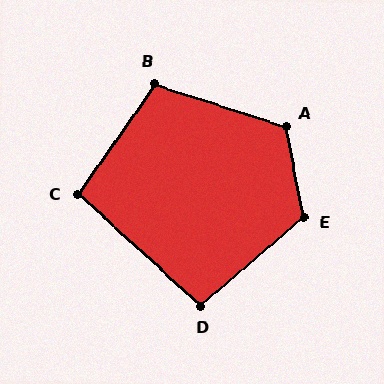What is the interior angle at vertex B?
Approximately 107 degrees (obtuse).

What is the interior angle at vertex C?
Approximately 97 degrees (obtuse).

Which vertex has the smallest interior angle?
D, at approximately 97 degrees.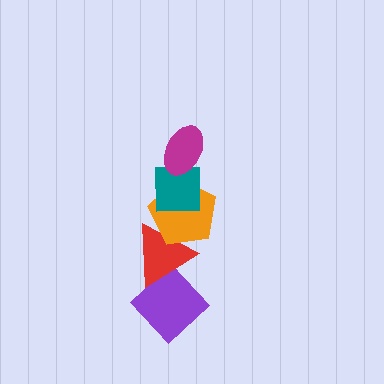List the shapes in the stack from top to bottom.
From top to bottom: the magenta ellipse, the teal square, the orange pentagon, the red triangle, the purple diamond.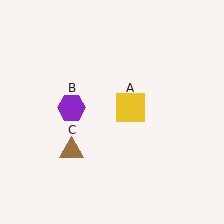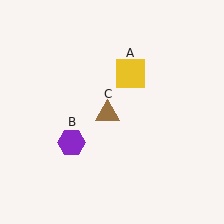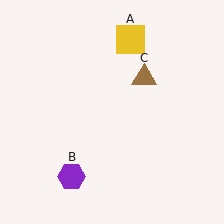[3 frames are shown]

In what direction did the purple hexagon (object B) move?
The purple hexagon (object B) moved down.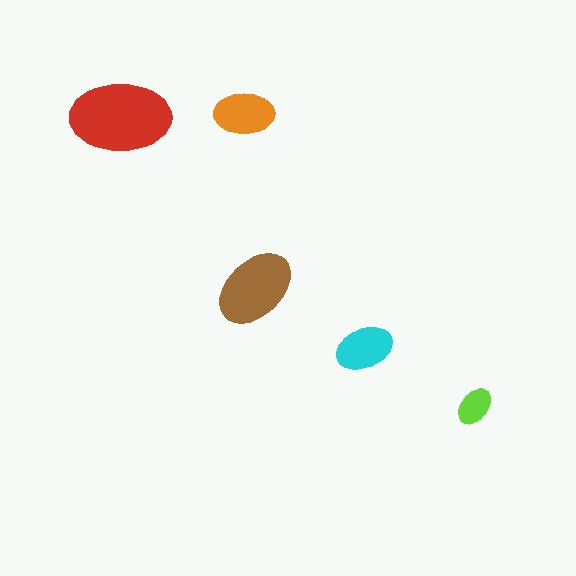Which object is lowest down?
The lime ellipse is bottommost.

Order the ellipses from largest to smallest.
the red one, the brown one, the orange one, the cyan one, the lime one.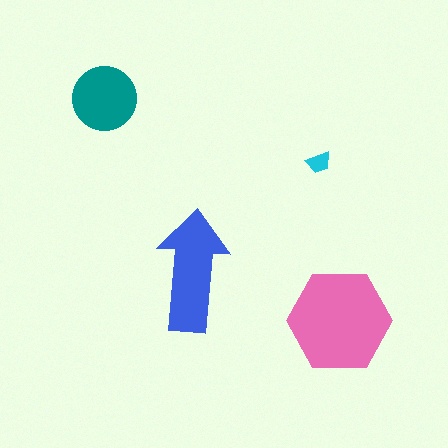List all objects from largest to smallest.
The pink hexagon, the blue arrow, the teal circle, the cyan trapezoid.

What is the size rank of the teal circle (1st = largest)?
3rd.